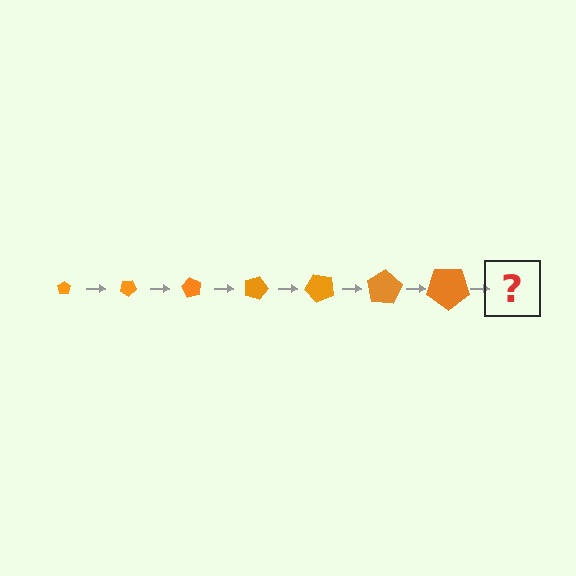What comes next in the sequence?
The next element should be a pentagon, larger than the previous one and rotated 210 degrees from the start.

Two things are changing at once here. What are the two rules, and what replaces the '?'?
The two rules are that the pentagon grows larger each step and it rotates 30 degrees each step. The '?' should be a pentagon, larger than the previous one and rotated 210 degrees from the start.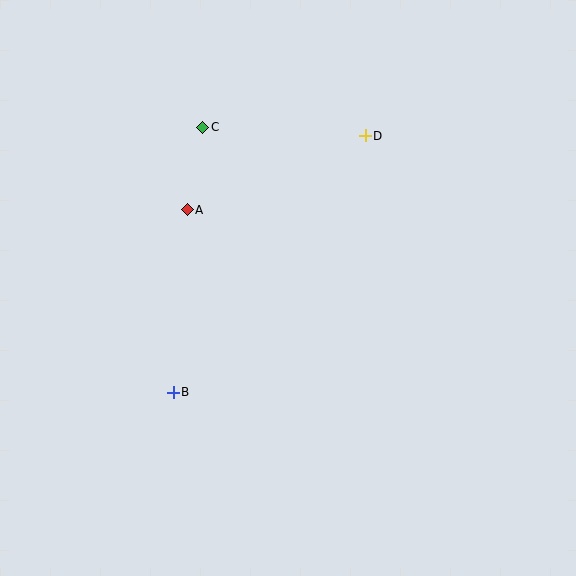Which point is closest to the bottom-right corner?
Point B is closest to the bottom-right corner.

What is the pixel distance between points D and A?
The distance between D and A is 193 pixels.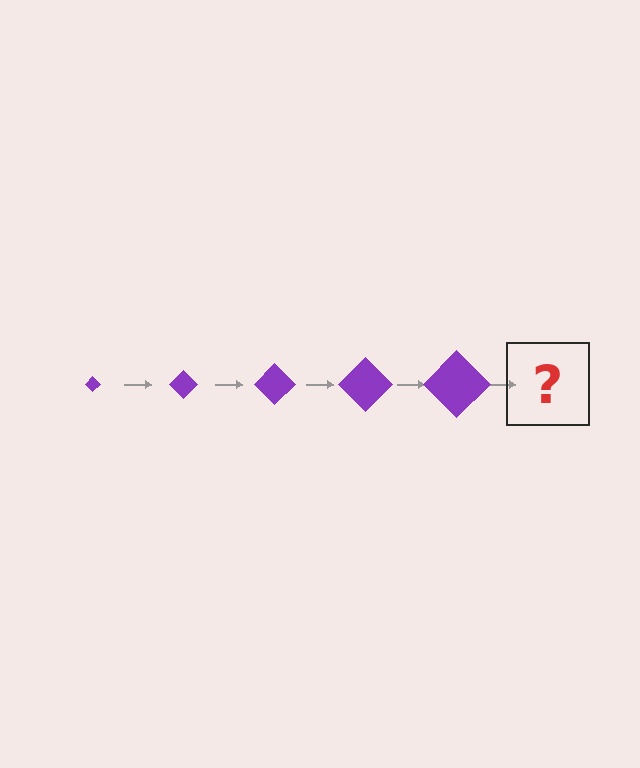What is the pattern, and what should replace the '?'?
The pattern is that the diamond gets progressively larger each step. The '?' should be a purple diamond, larger than the previous one.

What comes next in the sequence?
The next element should be a purple diamond, larger than the previous one.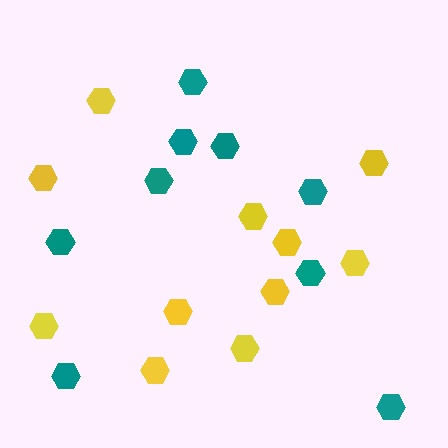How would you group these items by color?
There are 2 groups: one group of teal hexagons (9) and one group of yellow hexagons (11).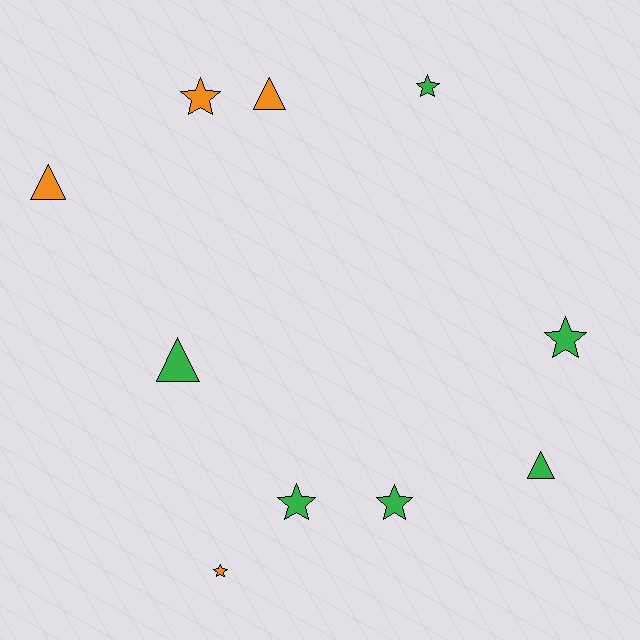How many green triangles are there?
There are 2 green triangles.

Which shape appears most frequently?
Star, with 6 objects.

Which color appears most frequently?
Green, with 6 objects.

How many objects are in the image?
There are 10 objects.